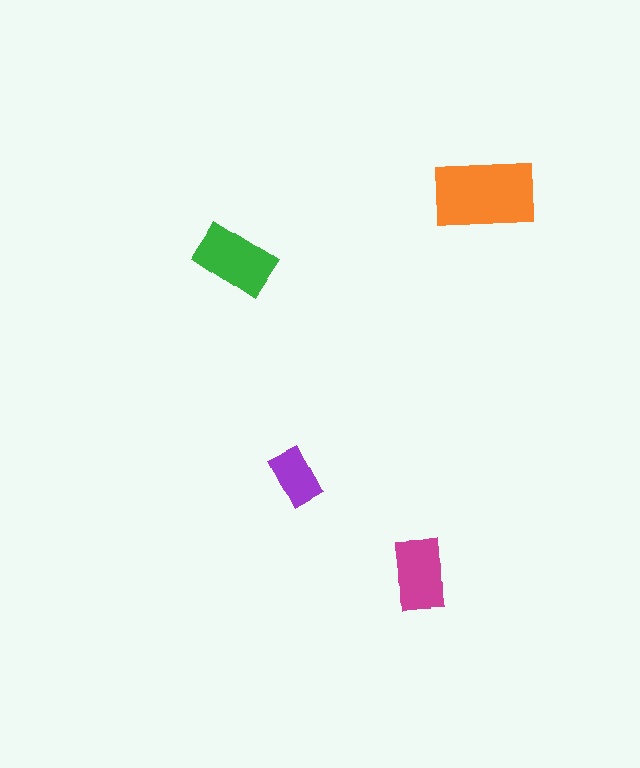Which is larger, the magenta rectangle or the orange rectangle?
The orange one.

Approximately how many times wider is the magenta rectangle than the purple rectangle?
About 1.5 times wider.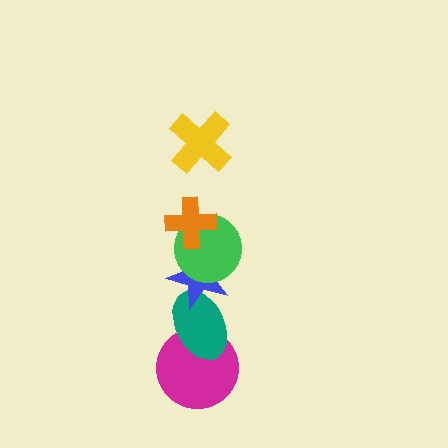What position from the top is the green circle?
The green circle is 3rd from the top.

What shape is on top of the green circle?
The orange cross is on top of the green circle.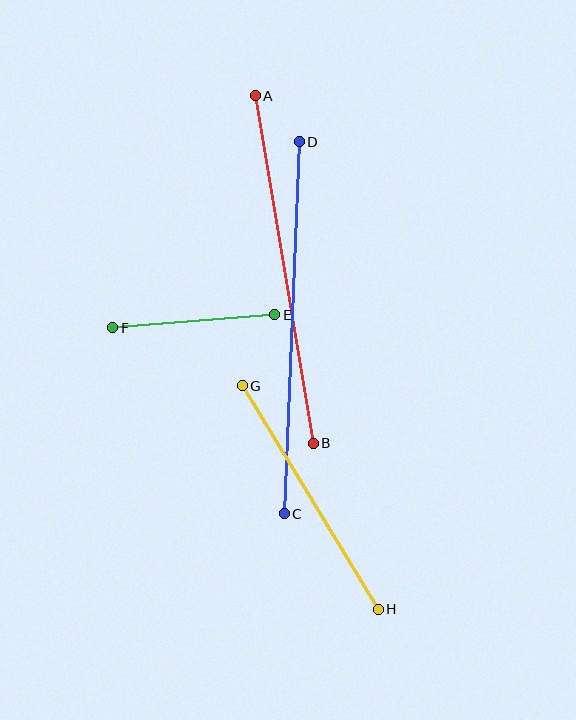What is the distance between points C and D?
The distance is approximately 372 pixels.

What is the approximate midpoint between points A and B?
The midpoint is at approximately (284, 270) pixels.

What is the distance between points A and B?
The distance is approximately 352 pixels.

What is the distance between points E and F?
The distance is approximately 162 pixels.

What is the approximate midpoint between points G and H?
The midpoint is at approximately (310, 498) pixels.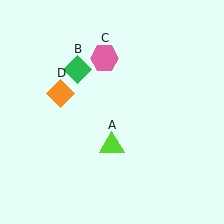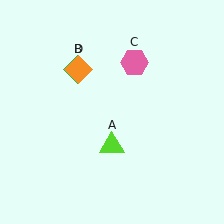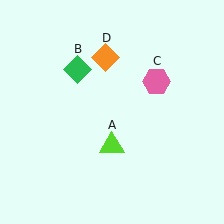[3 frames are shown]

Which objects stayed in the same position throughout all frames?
Lime triangle (object A) and green diamond (object B) remained stationary.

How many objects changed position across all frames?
2 objects changed position: pink hexagon (object C), orange diamond (object D).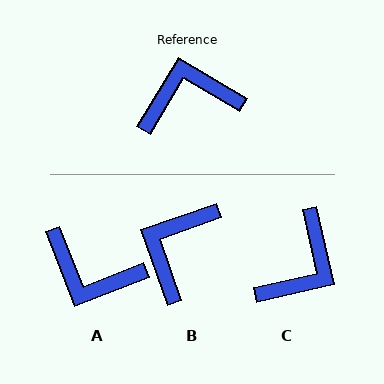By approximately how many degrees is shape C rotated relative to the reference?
Approximately 136 degrees clockwise.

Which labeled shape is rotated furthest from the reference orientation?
A, about 142 degrees away.